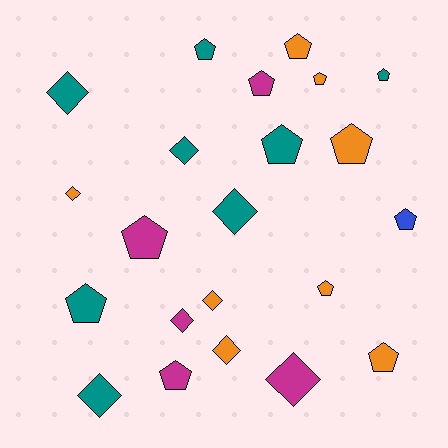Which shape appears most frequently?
Pentagon, with 13 objects.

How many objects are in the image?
There are 22 objects.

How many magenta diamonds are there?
There are 2 magenta diamonds.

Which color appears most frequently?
Teal, with 8 objects.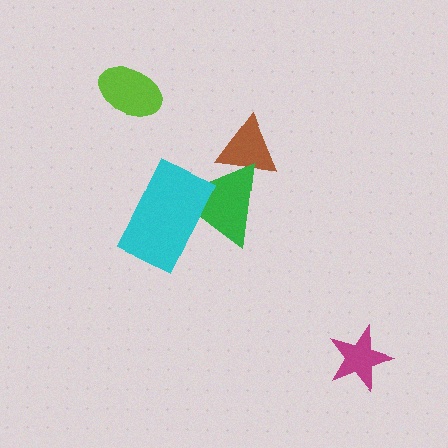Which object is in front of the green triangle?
The cyan rectangle is in front of the green triangle.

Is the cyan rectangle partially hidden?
No, no other shape covers it.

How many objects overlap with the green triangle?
2 objects overlap with the green triangle.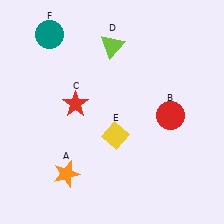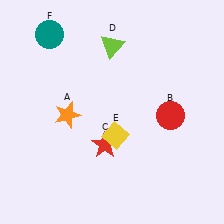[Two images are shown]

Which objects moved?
The objects that moved are: the orange star (A), the red star (C).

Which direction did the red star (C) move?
The red star (C) moved down.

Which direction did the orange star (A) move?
The orange star (A) moved up.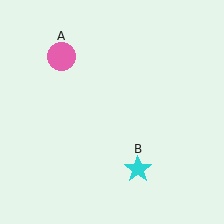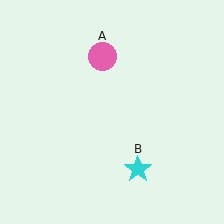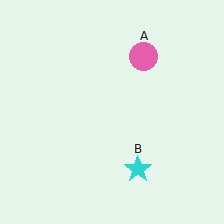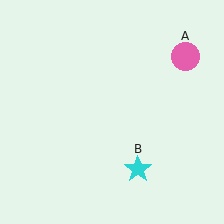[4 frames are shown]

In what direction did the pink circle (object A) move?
The pink circle (object A) moved right.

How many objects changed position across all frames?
1 object changed position: pink circle (object A).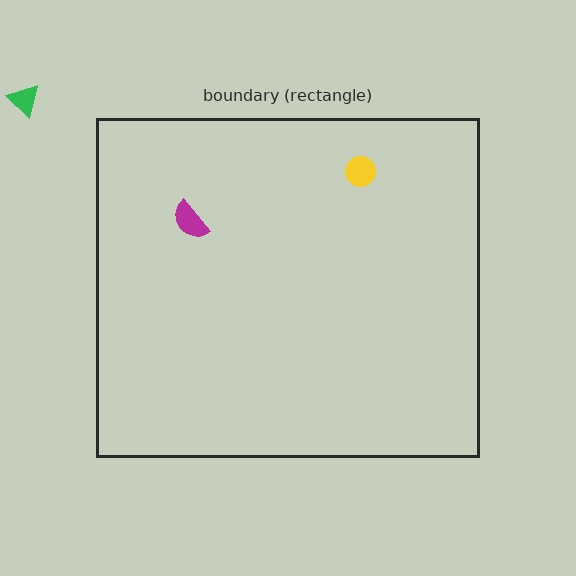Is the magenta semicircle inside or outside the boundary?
Inside.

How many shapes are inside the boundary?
2 inside, 1 outside.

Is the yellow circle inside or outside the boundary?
Inside.